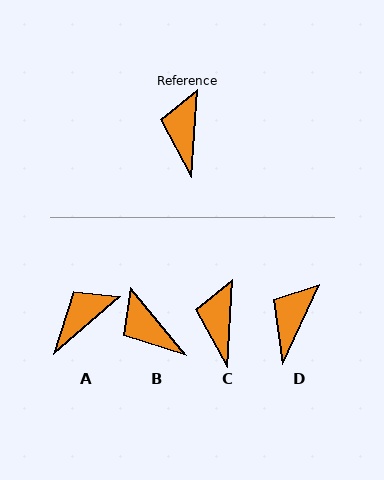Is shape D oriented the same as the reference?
No, it is off by about 21 degrees.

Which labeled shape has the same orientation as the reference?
C.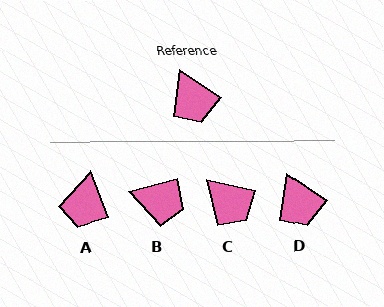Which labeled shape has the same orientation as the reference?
D.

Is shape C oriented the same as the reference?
No, it is off by about 21 degrees.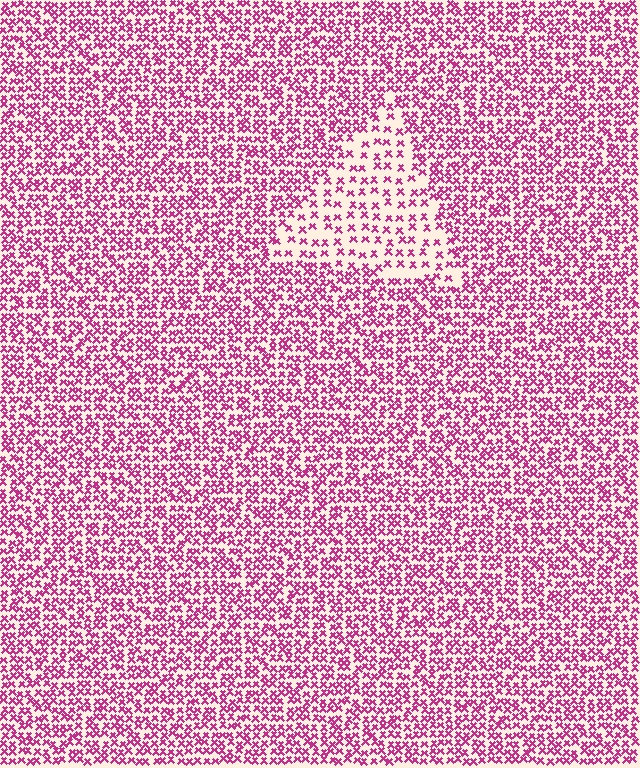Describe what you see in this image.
The image contains small magenta elements arranged at two different densities. A triangle-shaped region is visible where the elements are less densely packed than the surrounding area.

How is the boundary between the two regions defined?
The boundary is defined by a change in element density (approximately 2.2x ratio). All elements are the same color, size, and shape.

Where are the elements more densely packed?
The elements are more densely packed outside the triangle boundary.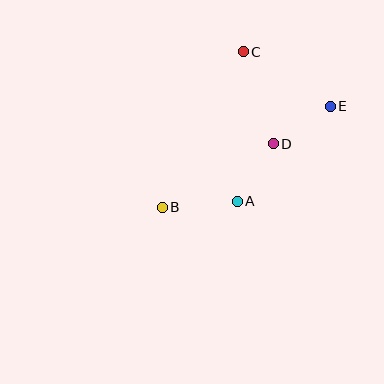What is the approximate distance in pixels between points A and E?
The distance between A and E is approximately 133 pixels.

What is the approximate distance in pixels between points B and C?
The distance between B and C is approximately 175 pixels.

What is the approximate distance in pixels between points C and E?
The distance between C and E is approximately 103 pixels.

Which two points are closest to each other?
Points A and D are closest to each other.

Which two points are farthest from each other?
Points B and E are farthest from each other.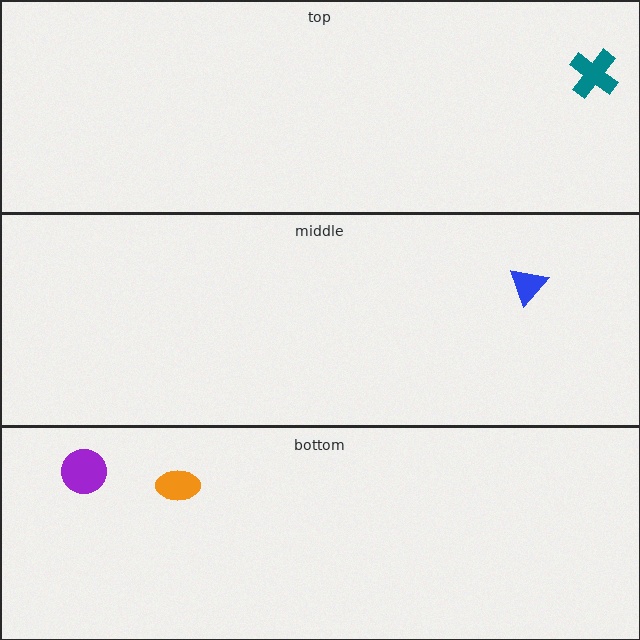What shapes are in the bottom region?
The purple circle, the orange ellipse.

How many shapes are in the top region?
1.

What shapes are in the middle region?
The blue triangle.